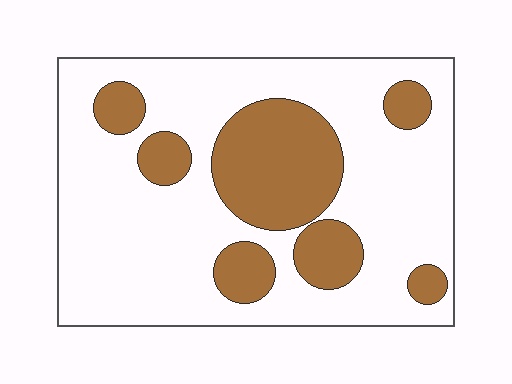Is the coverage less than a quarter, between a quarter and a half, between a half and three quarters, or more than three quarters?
Between a quarter and a half.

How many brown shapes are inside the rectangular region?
7.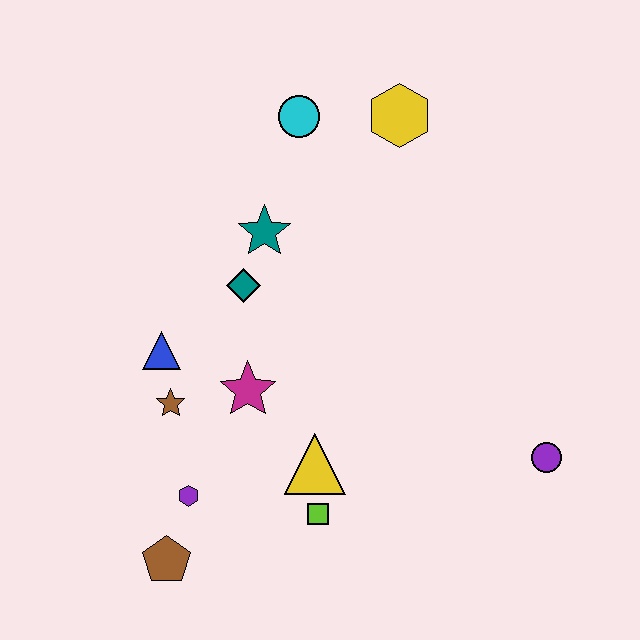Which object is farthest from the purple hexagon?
The yellow hexagon is farthest from the purple hexagon.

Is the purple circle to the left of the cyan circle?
No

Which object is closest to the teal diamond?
The teal star is closest to the teal diamond.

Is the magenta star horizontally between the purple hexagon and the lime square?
Yes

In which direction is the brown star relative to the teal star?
The brown star is below the teal star.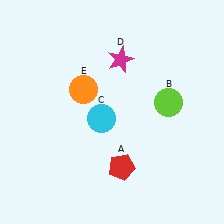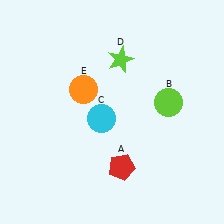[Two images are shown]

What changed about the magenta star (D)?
In Image 1, D is magenta. In Image 2, it changed to lime.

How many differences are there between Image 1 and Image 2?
There is 1 difference between the two images.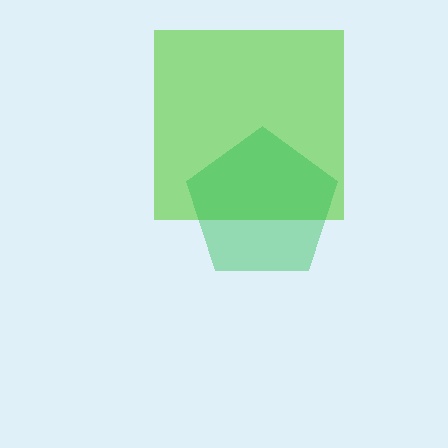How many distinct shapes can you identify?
There are 2 distinct shapes: a lime square, a green pentagon.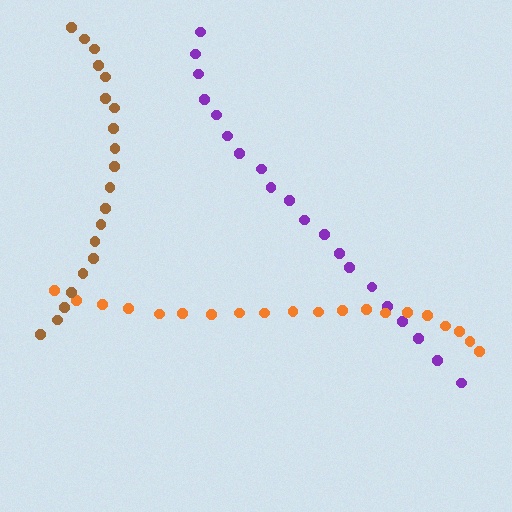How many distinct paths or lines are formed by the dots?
There are 3 distinct paths.